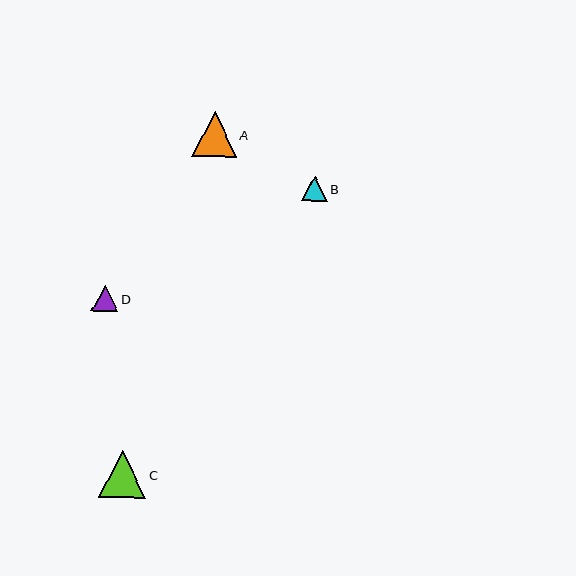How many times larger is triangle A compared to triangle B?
Triangle A is approximately 1.7 times the size of triangle B.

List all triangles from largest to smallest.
From largest to smallest: C, A, D, B.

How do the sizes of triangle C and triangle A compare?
Triangle C and triangle A are approximately the same size.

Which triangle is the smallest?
Triangle B is the smallest with a size of approximately 26 pixels.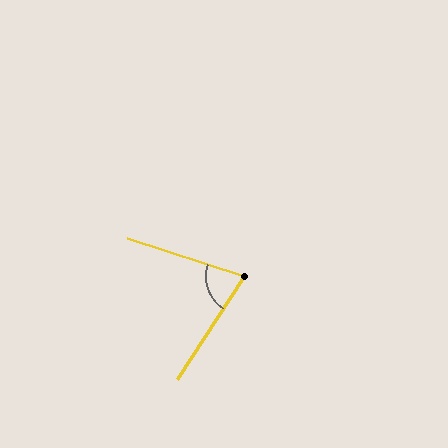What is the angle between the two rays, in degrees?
Approximately 75 degrees.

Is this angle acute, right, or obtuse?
It is acute.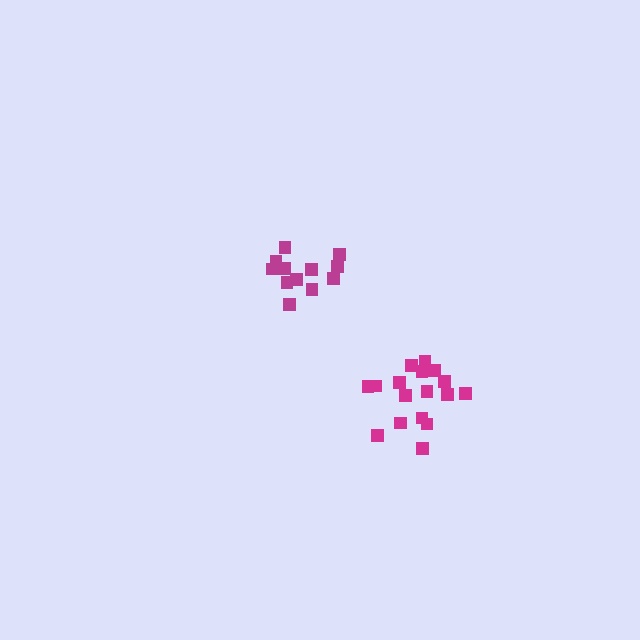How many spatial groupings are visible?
There are 2 spatial groupings.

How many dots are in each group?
Group 1: 12 dots, Group 2: 17 dots (29 total).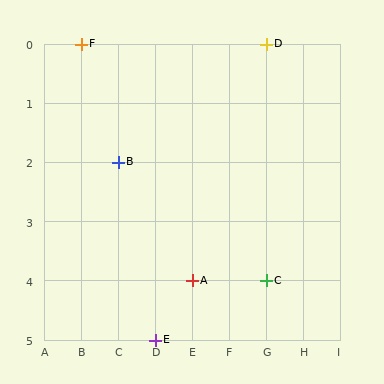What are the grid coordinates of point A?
Point A is at grid coordinates (E, 4).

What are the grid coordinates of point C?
Point C is at grid coordinates (G, 4).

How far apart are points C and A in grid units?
Points C and A are 2 columns apart.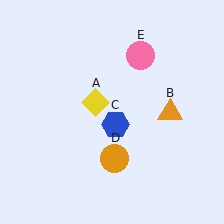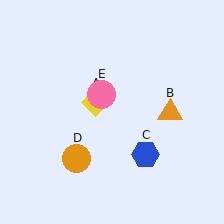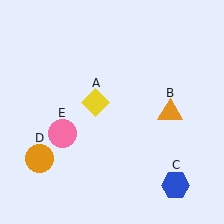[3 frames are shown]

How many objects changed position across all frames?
3 objects changed position: blue hexagon (object C), orange circle (object D), pink circle (object E).